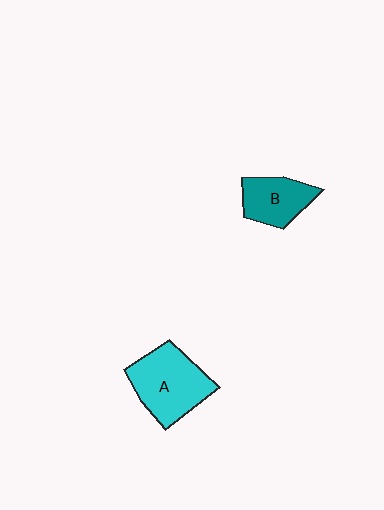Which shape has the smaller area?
Shape B (teal).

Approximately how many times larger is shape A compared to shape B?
Approximately 1.5 times.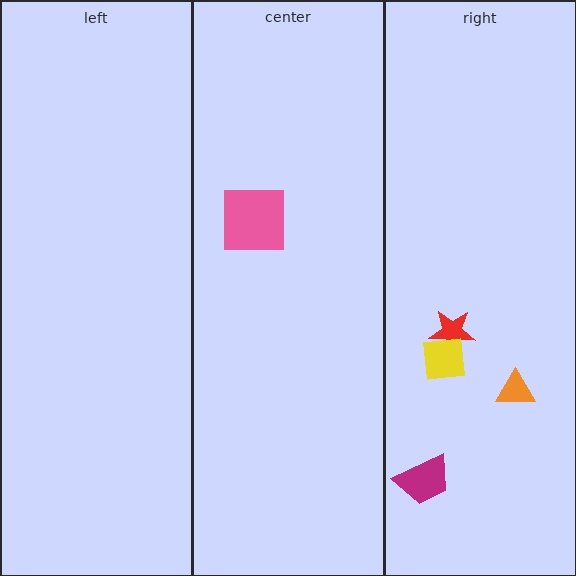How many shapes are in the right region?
4.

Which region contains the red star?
The right region.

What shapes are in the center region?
The pink square.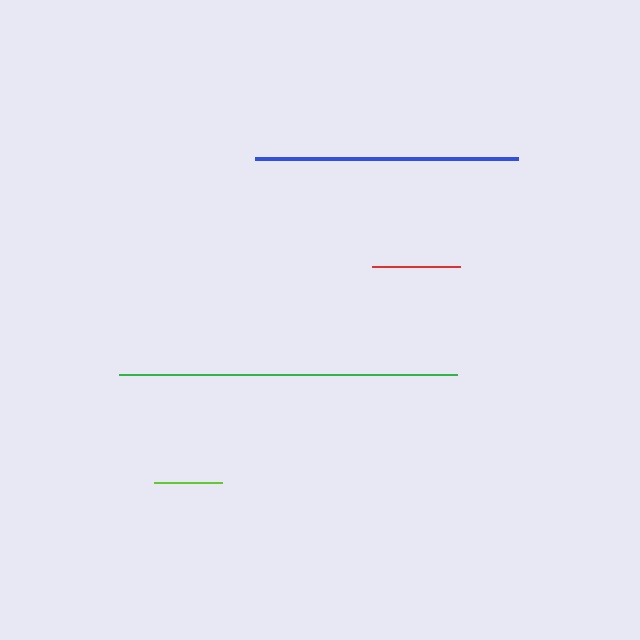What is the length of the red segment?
The red segment is approximately 89 pixels long.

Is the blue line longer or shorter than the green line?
The green line is longer than the blue line.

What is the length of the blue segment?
The blue segment is approximately 263 pixels long.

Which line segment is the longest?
The green line is the longest at approximately 339 pixels.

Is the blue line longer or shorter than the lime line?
The blue line is longer than the lime line.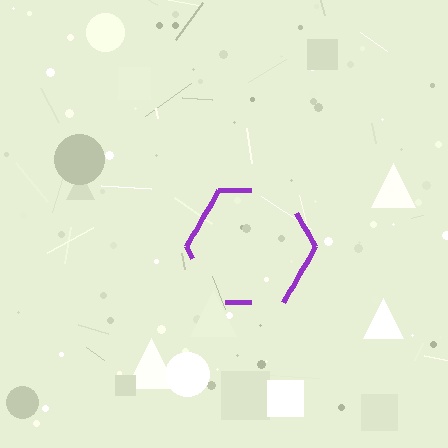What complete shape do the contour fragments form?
The contour fragments form a hexagon.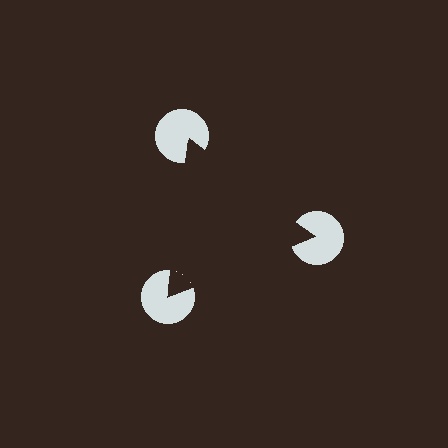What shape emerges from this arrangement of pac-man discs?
An illusory triangle — its edges are inferred from the aligned wedge cuts in the pac-man discs, not physically drawn.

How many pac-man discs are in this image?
There are 3 — one at each vertex of the illusory triangle.